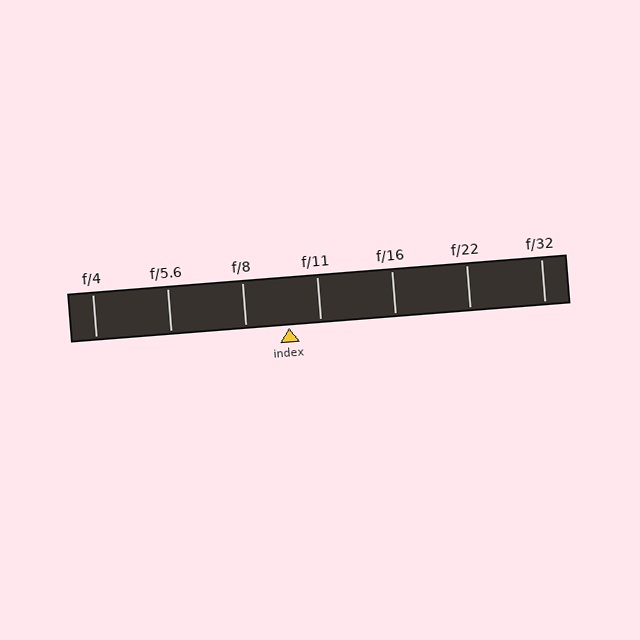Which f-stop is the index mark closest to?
The index mark is closest to f/11.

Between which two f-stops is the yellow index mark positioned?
The index mark is between f/8 and f/11.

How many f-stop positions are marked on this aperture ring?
There are 7 f-stop positions marked.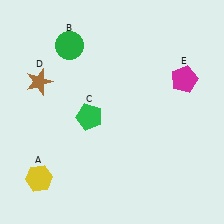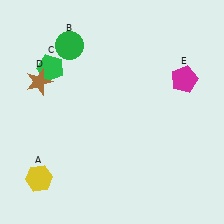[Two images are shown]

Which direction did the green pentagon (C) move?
The green pentagon (C) moved up.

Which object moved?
The green pentagon (C) moved up.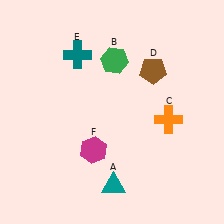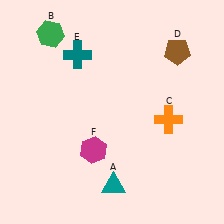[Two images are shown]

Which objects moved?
The objects that moved are: the green hexagon (B), the brown pentagon (D).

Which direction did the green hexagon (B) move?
The green hexagon (B) moved left.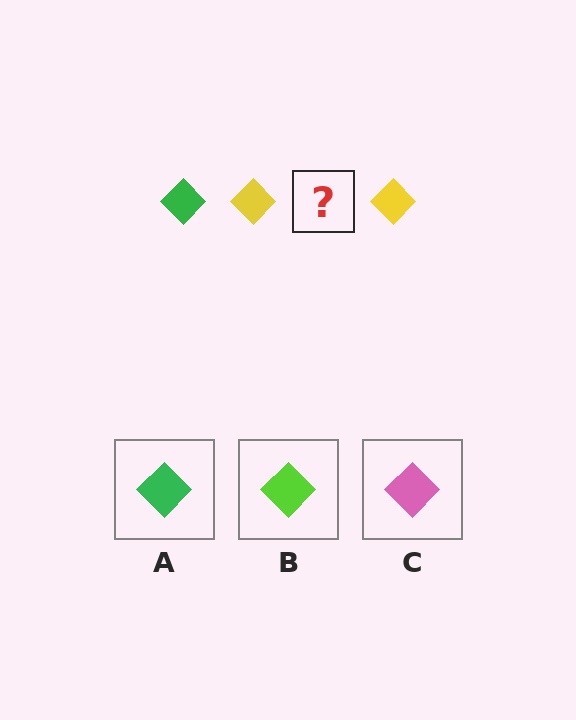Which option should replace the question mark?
Option A.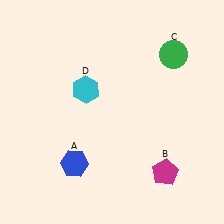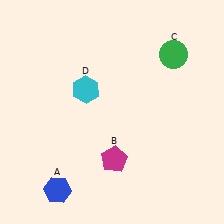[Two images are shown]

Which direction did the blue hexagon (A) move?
The blue hexagon (A) moved down.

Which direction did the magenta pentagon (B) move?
The magenta pentagon (B) moved left.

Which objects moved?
The objects that moved are: the blue hexagon (A), the magenta pentagon (B).